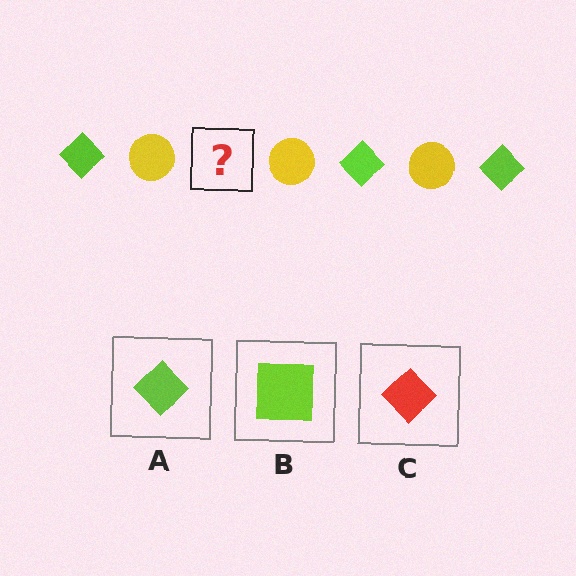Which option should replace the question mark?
Option A.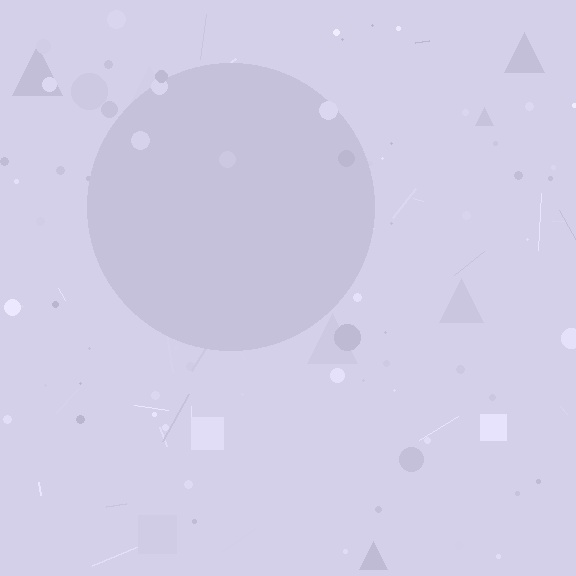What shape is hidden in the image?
A circle is hidden in the image.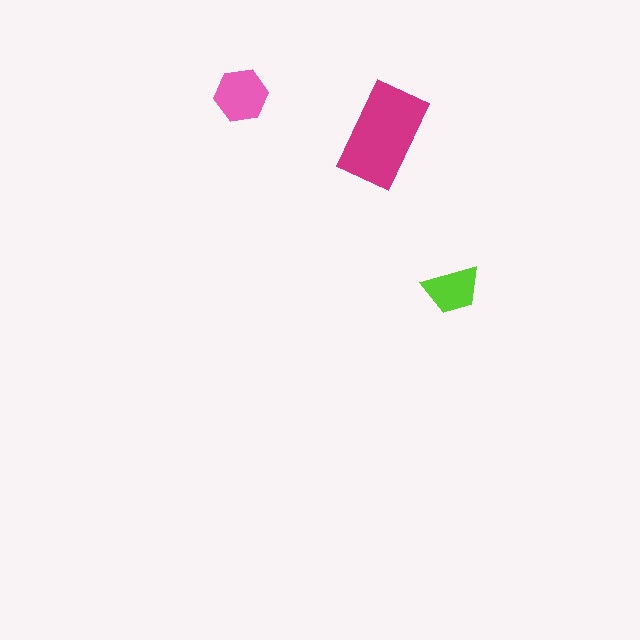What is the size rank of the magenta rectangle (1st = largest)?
1st.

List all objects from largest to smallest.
The magenta rectangle, the pink hexagon, the lime trapezoid.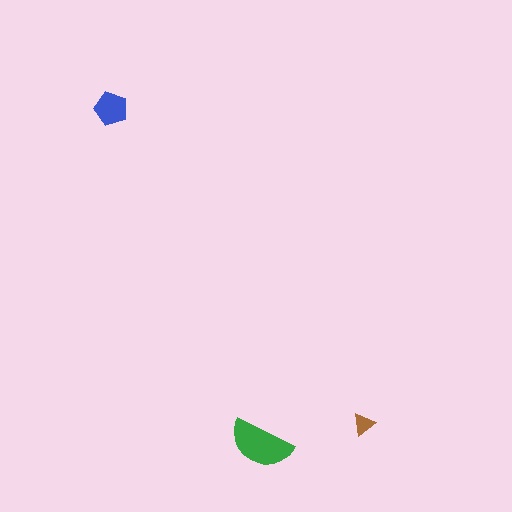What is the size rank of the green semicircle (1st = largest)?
1st.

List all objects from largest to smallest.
The green semicircle, the blue pentagon, the brown triangle.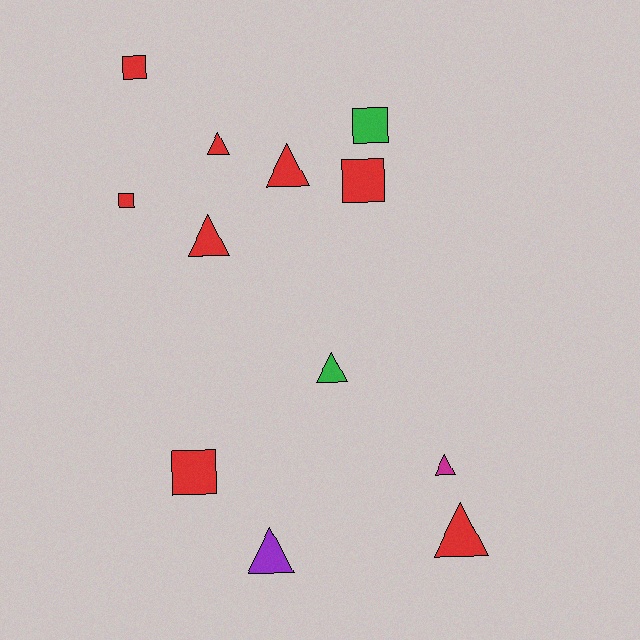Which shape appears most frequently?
Triangle, with 7 objects.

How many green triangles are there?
There is 1 green triangle.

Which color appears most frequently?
Red, with 8 objects.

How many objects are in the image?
There are 12 objects.